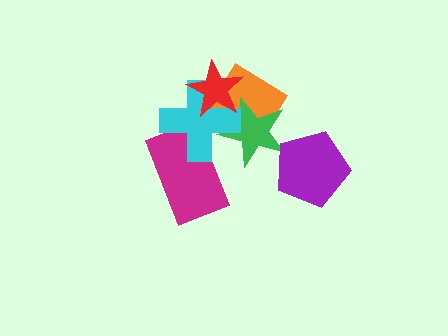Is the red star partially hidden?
No, no other shape covers it.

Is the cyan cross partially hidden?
Yes, it is partially covered by another shape.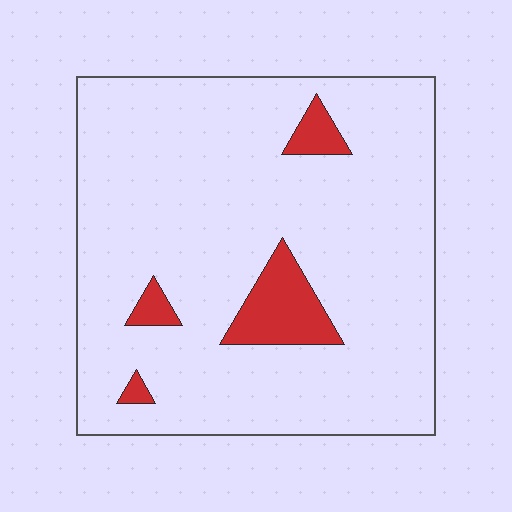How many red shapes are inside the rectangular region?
4.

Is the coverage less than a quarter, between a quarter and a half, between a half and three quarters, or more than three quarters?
Less than a quarter.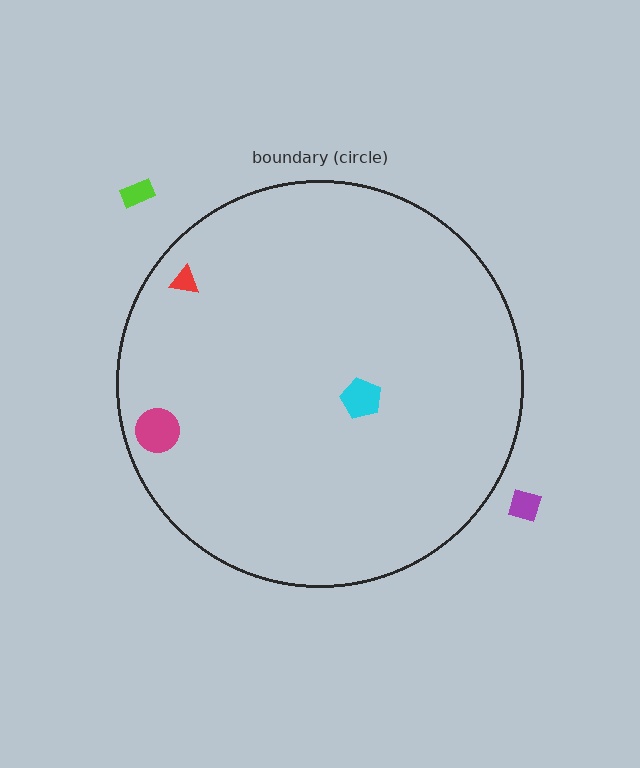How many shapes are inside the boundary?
3 inside, 2 outside.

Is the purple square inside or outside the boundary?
Outside.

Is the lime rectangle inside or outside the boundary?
Outside.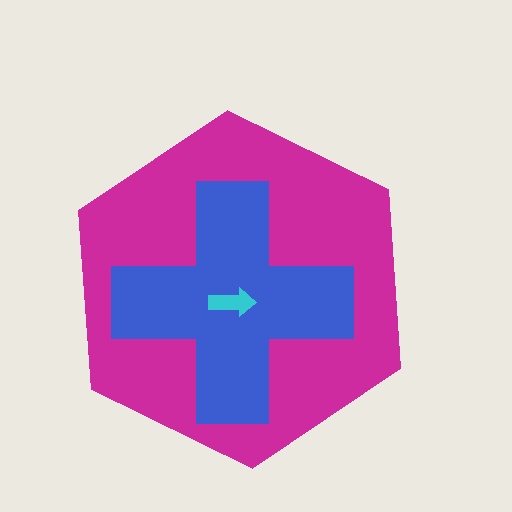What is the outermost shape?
The magenta hexagon.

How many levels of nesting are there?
3.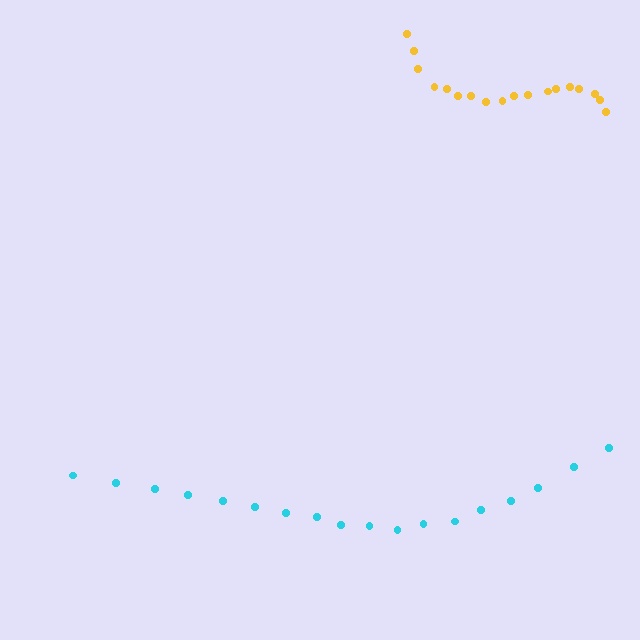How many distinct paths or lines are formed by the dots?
There are 2 distinct paths.